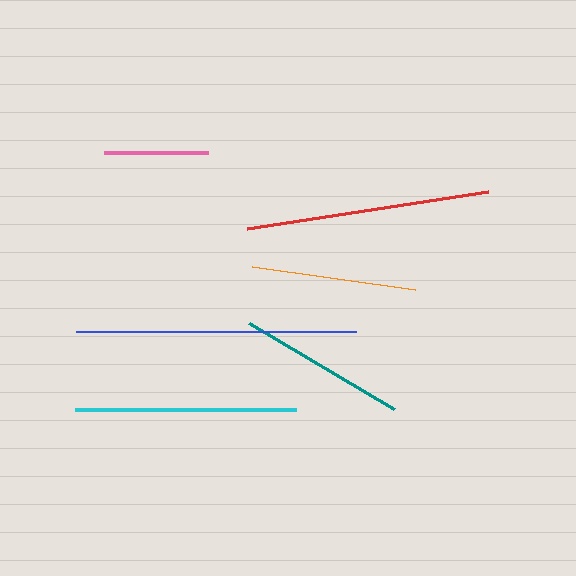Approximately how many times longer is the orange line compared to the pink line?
The orange line is approximately 1.6 times the length of the pink line.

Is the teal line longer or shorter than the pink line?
The teal line is longer than the pink line.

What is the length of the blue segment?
The blue segment is approximately 280 pixels long.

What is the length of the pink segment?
The pink segment is approximately 104 pixels long.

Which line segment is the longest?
The blue line is the longest at approximately 280 pixels.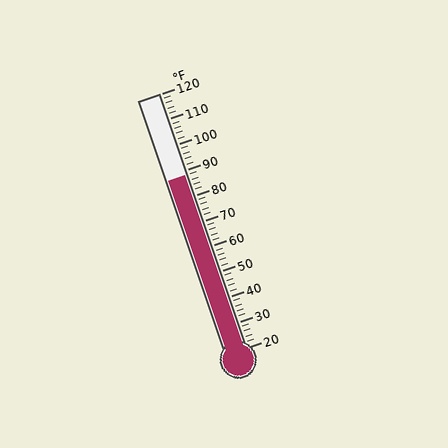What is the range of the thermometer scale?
The thermometer scale ranges from 20°F to 120°F.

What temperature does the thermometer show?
The thermometer shows approximately 88°F.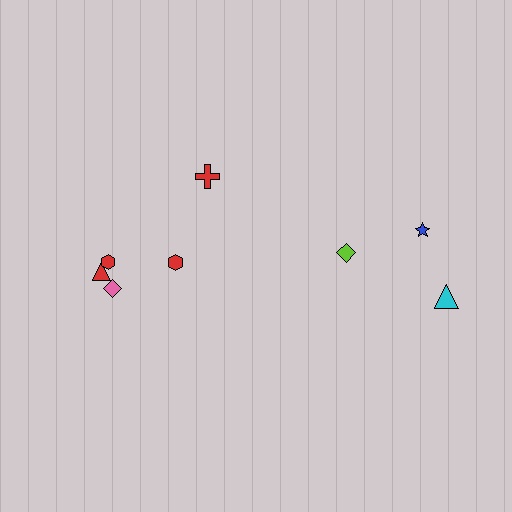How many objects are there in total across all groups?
There are 8 objects.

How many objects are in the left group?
There are 5 objects.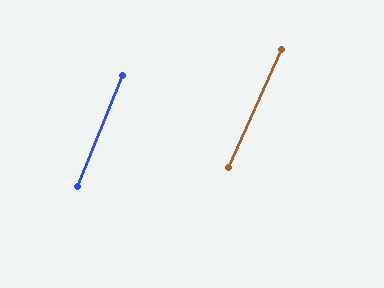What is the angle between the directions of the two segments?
Approximately 2 degrees.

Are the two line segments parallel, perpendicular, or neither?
Parallel — their directions differ by only 1.9°.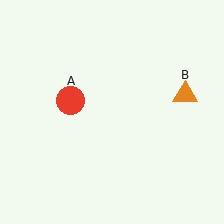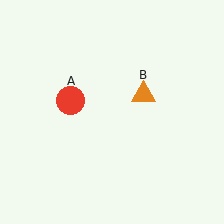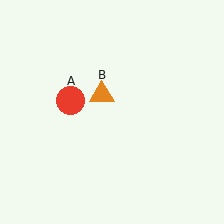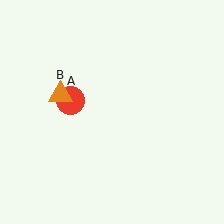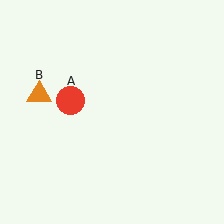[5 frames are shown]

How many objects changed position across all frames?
1 object changed position: orange triangle (object B).